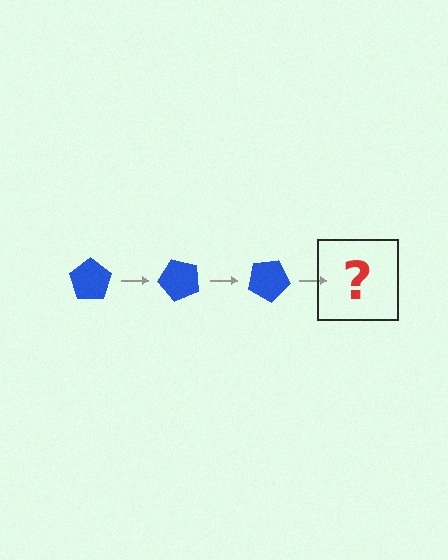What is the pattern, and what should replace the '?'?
The pattern is that the pentagon rotates 50 degrees each step. The '?' should be a blue pentagon rotated 150 degrees.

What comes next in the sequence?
The next element should be a blue pentagon rotated 150 degrees.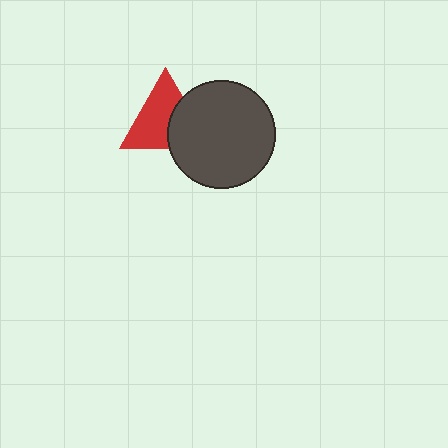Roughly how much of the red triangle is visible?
About half of it is visible (roughly 63%).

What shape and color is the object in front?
The object in front is a dark gray circle.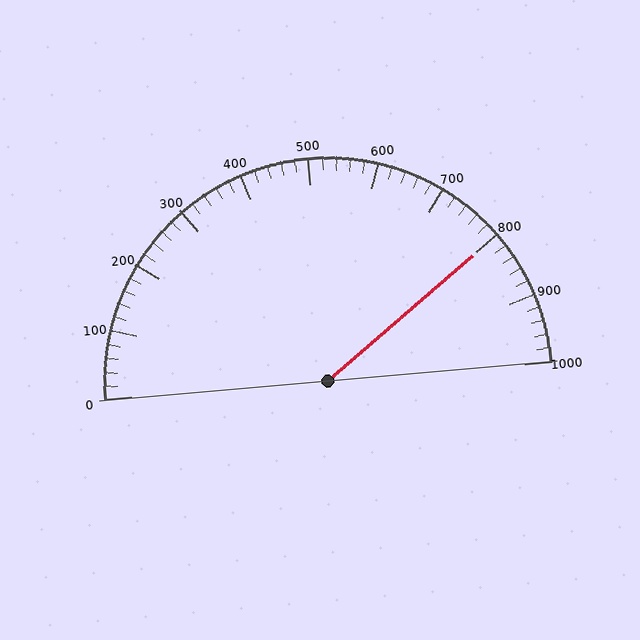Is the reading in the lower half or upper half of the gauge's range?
The reading is in the upper half of the range (0 to 1000).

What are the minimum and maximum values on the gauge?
The gauge ranges from 0 to 1000.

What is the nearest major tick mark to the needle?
The nearest major tick mark is 800.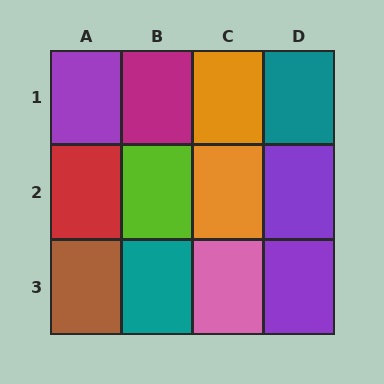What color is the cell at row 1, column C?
Orange.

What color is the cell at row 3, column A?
Brown.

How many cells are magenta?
1 cell is magenta.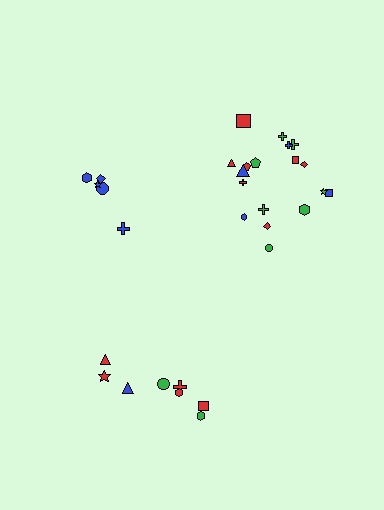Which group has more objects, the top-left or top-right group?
The top-right group.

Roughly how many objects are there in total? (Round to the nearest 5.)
Roughly 30 objects in total.